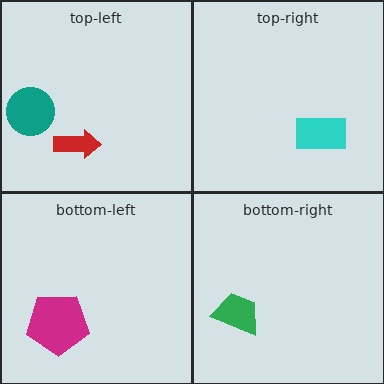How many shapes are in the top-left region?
2.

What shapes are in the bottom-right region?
The green trapezoid.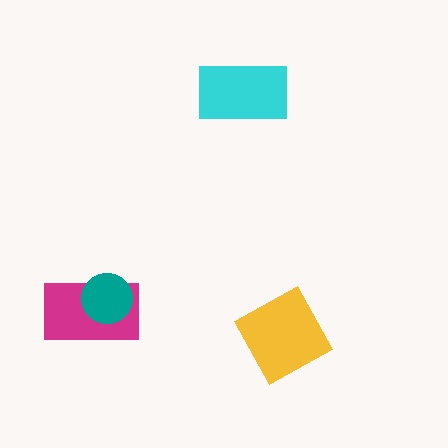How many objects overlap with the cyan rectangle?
0 objects overlap with the cyan rectangle.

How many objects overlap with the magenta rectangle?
1 object overlaps with the magenta rectangle.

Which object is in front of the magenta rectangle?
The teal circle is in front of the magenta rectangle.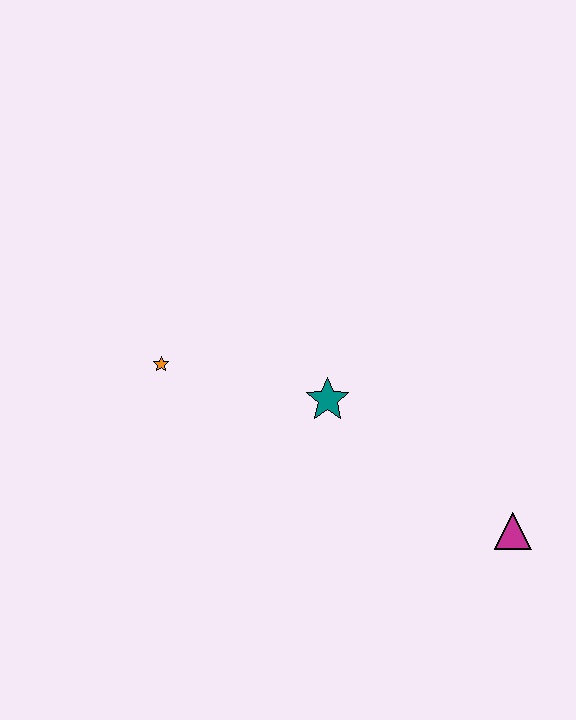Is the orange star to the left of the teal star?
Yes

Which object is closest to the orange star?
The teal star is closest to the orange star.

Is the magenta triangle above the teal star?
No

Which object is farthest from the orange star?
The magenta triangle is farthest from the orange star.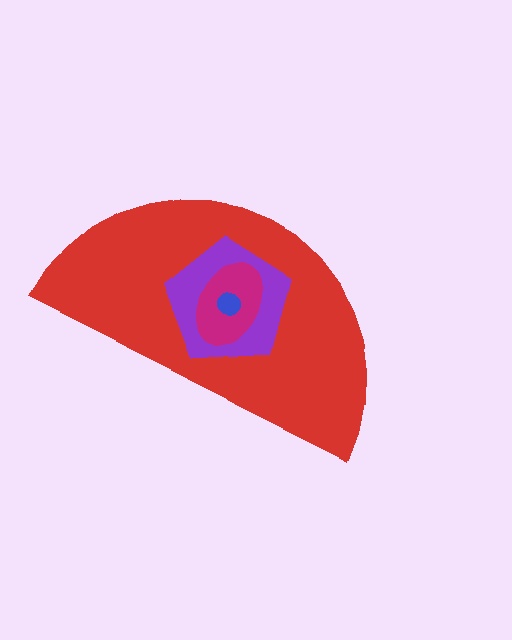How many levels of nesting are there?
4.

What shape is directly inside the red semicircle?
The purple pentagon.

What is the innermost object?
The blue circle.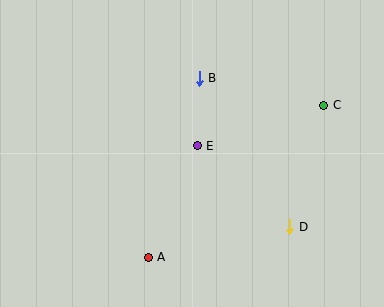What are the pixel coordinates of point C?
Point C is at (324, 105).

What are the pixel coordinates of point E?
Point E is at (197, 146).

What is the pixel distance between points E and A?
The distance between E and A is 122 pixels.